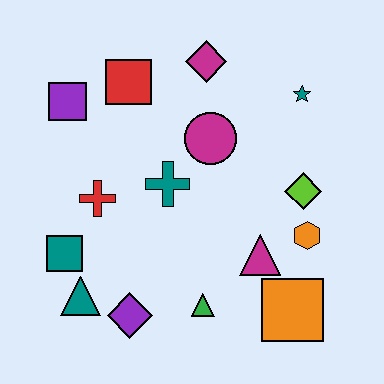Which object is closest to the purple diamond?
The teal triangle is closest to the purple diamond.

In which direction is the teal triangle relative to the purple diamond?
The teal triangle is to the left of the purple diamond.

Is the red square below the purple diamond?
No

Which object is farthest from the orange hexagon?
The purple square is farthest from the orange hexagon.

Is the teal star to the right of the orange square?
Yes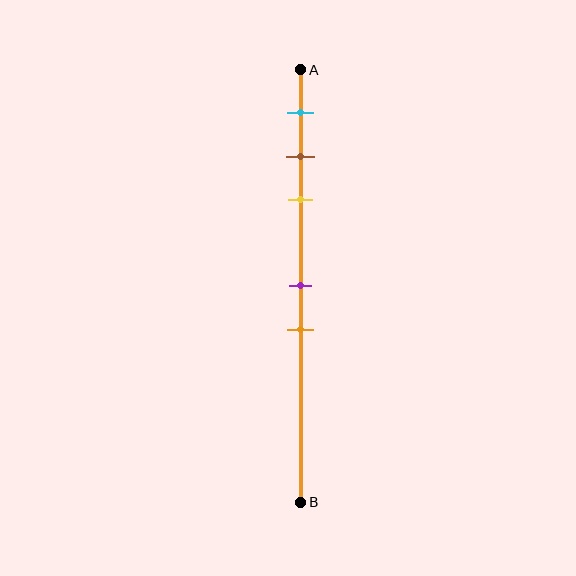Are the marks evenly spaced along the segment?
No, the marks are not evenly spaced.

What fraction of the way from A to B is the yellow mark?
The yellow mark is approximately 30% (0.3) of the way from A to B.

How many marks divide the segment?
There are 5 marks dividing the segment.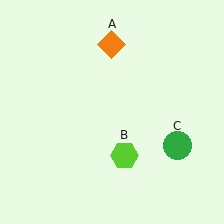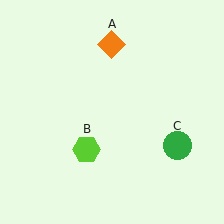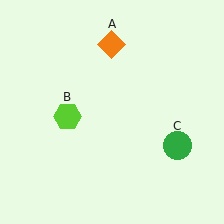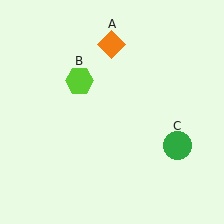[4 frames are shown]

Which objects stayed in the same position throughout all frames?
Orange diamond (object A) and green circle (object C) remained stationary.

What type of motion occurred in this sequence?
The lime hexagon (object B) rotated clockwise around the center of the scene.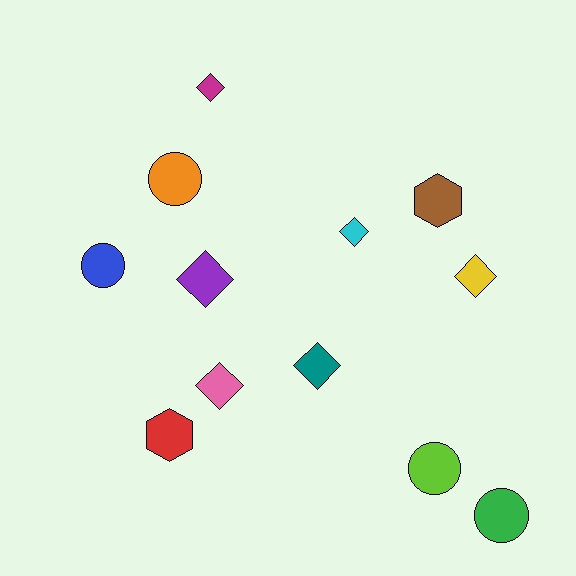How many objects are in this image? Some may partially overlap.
There are 12 objects.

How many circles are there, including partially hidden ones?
There are 4 circles.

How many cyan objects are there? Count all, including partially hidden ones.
There is 1 cyan object.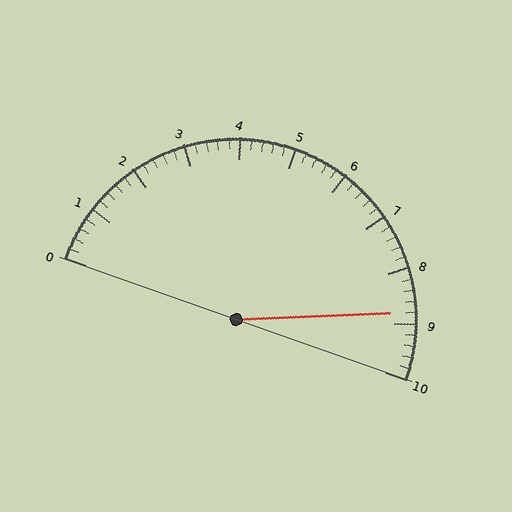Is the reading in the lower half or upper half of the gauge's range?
The reading is in the upper half of the range (0 to 10).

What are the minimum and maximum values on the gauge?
The gauge ranges from 0 to 10.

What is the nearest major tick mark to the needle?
The nearest major tick mark is 9.